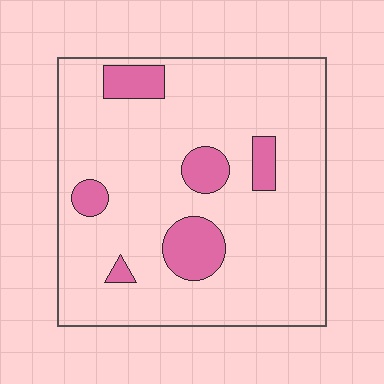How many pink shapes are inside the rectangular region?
6.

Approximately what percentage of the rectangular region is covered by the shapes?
Approximately 15%.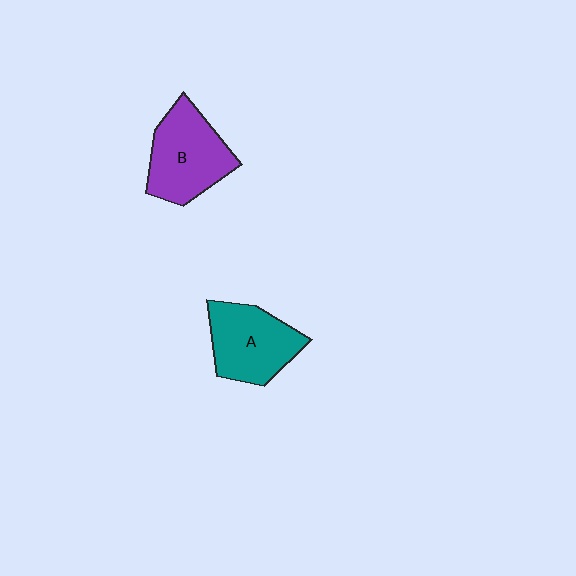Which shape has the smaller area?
Shape A (teal).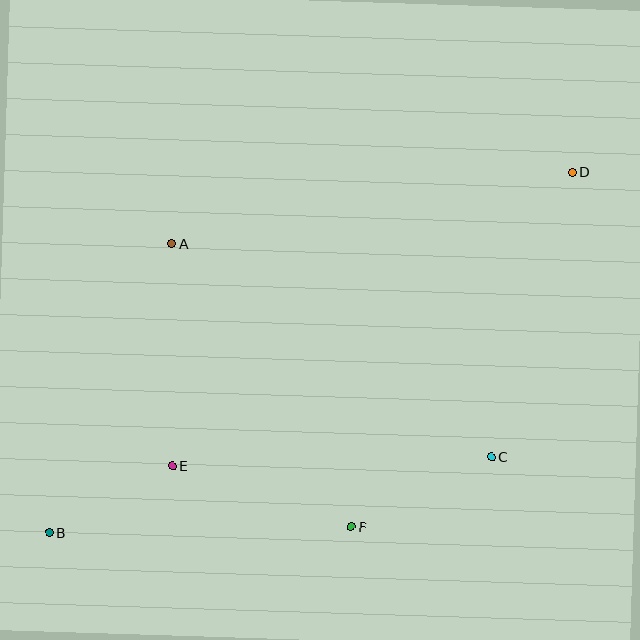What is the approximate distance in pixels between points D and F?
The distance between D and F is approximately 418 pixels.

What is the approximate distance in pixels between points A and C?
The distance between A and C is approximately 383 pixels.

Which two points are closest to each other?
Points B and E are closest to each other.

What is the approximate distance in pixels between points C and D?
The distance between C and D is approximately 296 pixels.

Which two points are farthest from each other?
Points B and D are farthest from each other.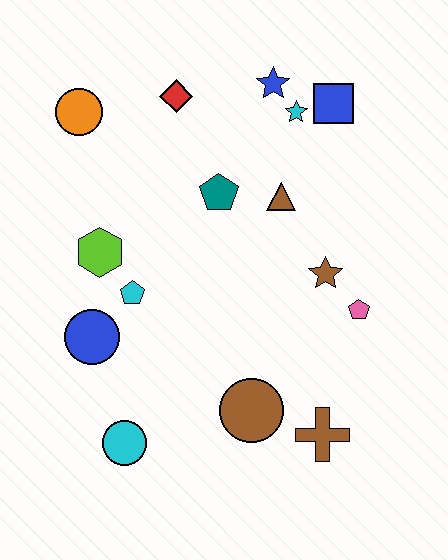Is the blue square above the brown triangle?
Yes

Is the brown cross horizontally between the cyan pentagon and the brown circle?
No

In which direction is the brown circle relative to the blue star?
The brown circle is below the blue star.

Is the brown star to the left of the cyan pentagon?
No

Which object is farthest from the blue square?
The cyan circle is farthest from the blue square.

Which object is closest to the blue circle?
The cyan pentagon is closest to the blue circle.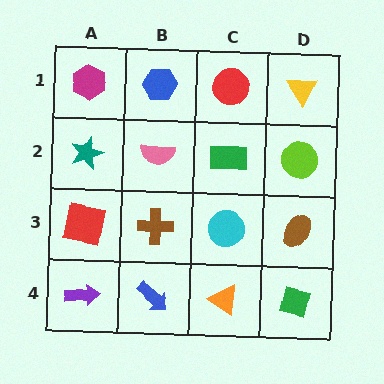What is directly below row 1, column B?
A pink semicircle.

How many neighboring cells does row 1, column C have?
3.